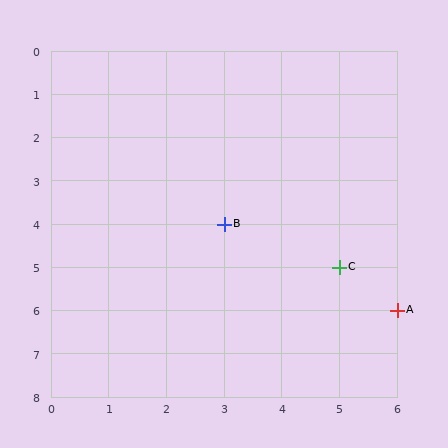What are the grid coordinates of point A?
Point A is at grid coordinates (6, 6).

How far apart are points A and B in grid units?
Points A and B are 3 columns and 2 rows apart (about 3.6 grid units diagonally).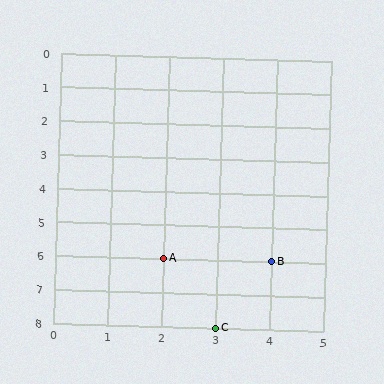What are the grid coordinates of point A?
Point A is at grid coordinates (2, 6).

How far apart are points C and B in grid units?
Points C and B are 1 column and 2 rows apart (about 2.2 grid units diagonally).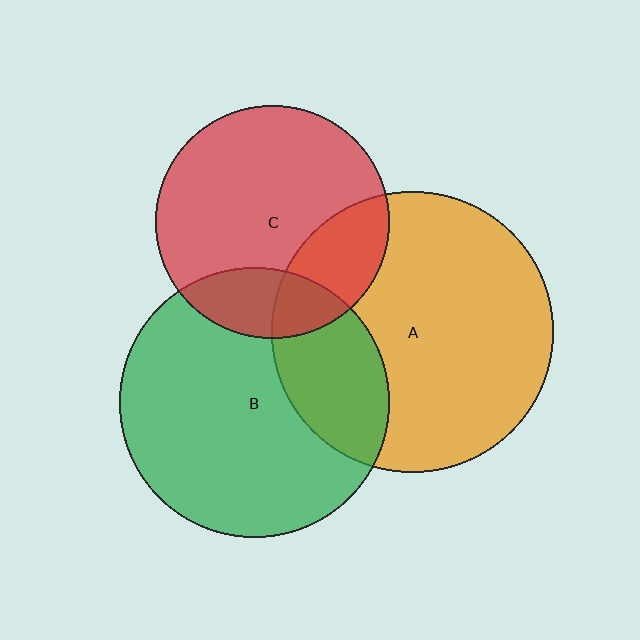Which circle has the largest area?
Circle A (orange).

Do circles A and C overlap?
Yes.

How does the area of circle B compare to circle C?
Approximately 1.3 times.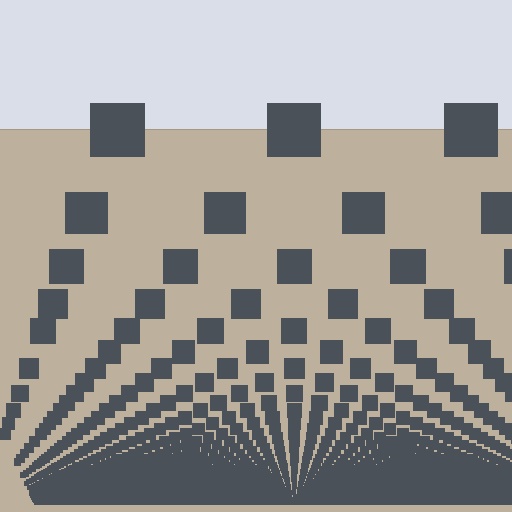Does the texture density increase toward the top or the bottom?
Density increases toward the bottom.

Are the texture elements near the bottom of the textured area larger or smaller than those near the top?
Smaller. The gradient is inverted — elements near the bottom are smaller and denser.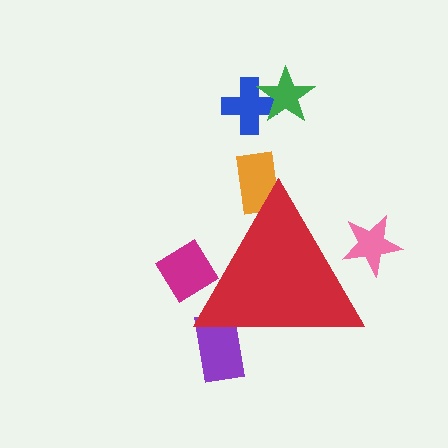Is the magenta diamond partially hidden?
Yes, the magenta diamond is partially hidden behind the red triangle.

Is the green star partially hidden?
No, the green star is fully visible.